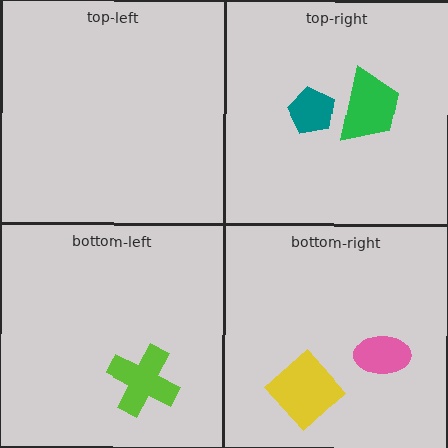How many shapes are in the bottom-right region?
2.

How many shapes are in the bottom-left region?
1.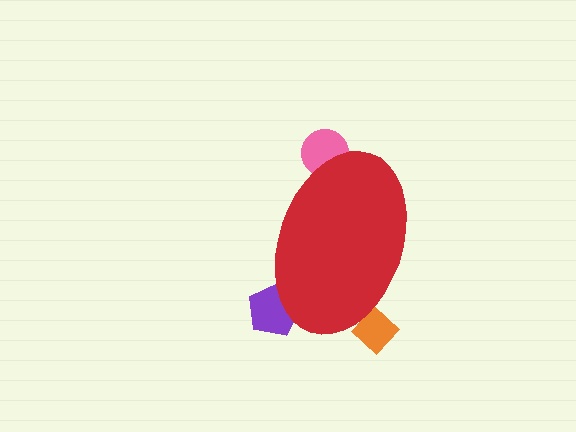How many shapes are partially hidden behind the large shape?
3 shapes are partially hidden.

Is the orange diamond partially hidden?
Yes, the orange diamond is partially hidden behind the red ellipse.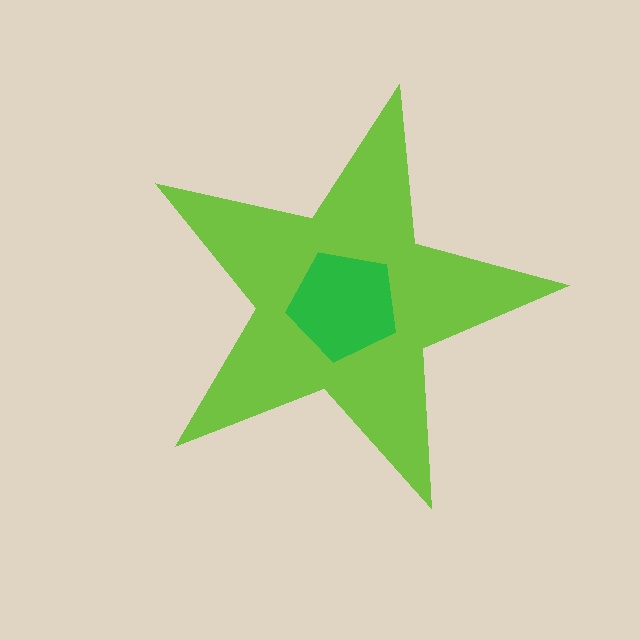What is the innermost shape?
The green pentagon.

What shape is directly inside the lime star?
The green pentagon.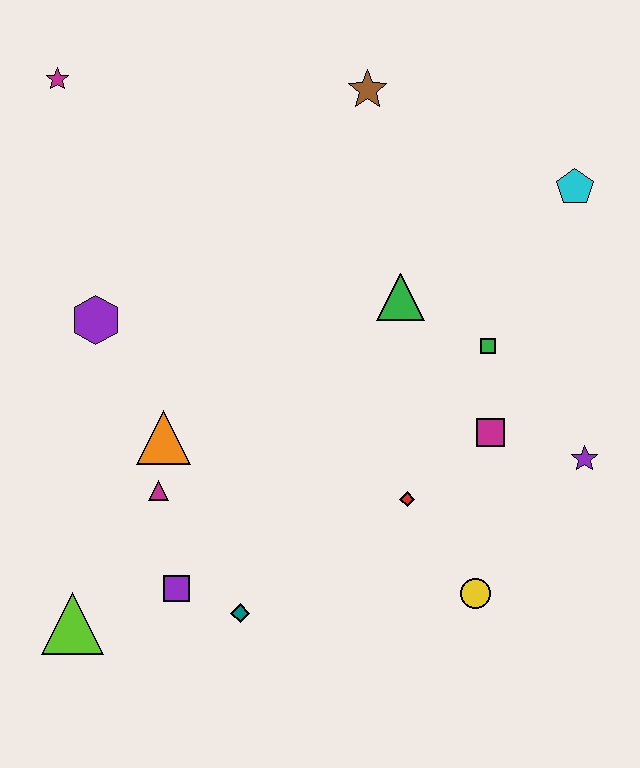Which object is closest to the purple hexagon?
The orange triangle is closest to the purple hexagon.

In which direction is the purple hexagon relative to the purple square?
The purple hexagon is above the purple square.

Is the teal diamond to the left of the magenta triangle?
No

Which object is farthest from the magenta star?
The yellow circle is farthest from the magenta star.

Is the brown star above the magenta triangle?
Yes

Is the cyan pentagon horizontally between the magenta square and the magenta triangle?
No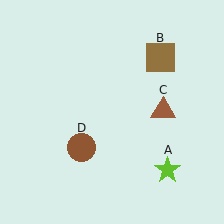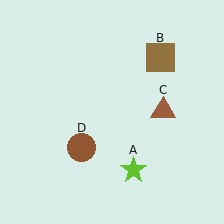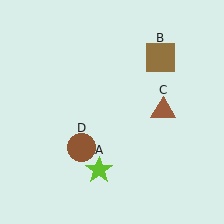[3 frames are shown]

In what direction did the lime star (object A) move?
The lime star (object A) moved left.